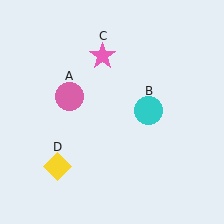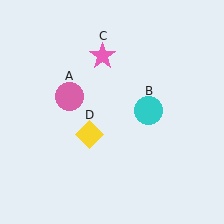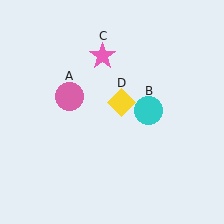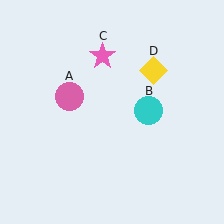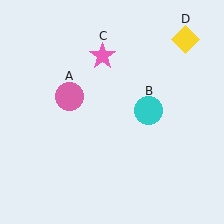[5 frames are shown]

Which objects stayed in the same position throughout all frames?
Pink circle (object A) and cyan circle (object B) and pink star (object C) remained stationary.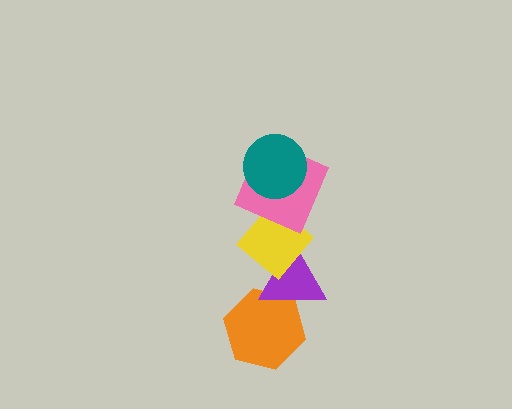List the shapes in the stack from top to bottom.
From top to bottom: the teal circle, the pink square, the yellow diamond, the purple triangle, the orange hexagon.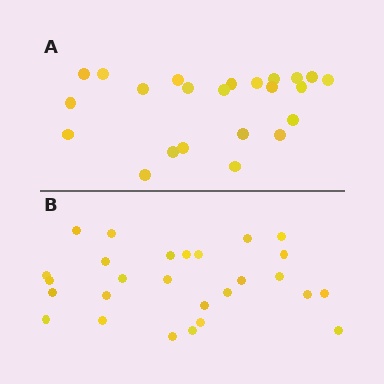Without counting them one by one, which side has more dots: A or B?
Region B (the bottom region) has more dots.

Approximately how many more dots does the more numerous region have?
Region B has about 4 more dots than region A.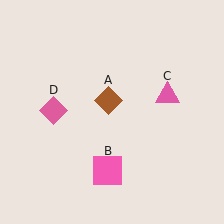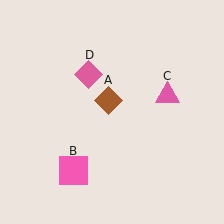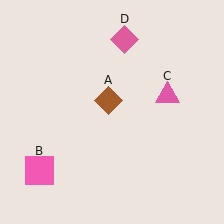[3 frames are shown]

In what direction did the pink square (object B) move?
The pink square (object B) moved left.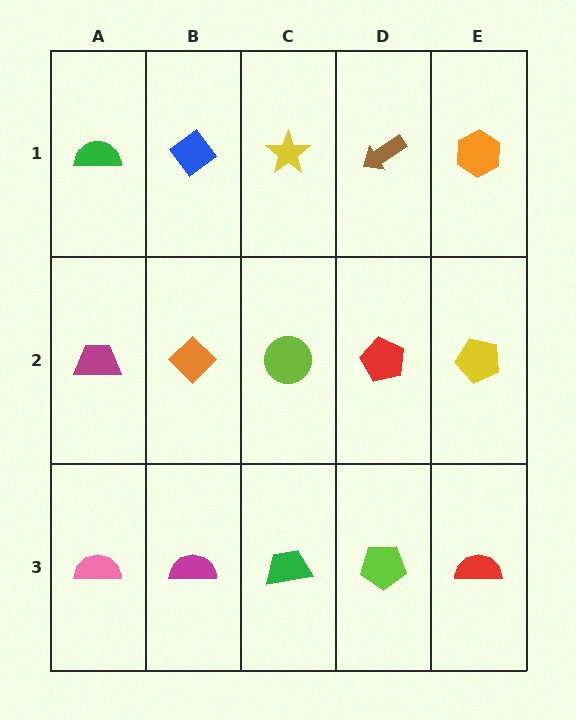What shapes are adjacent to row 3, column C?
A lime circle (row 2, column C), a magenta semicircle (row 3, column B), a lime pentagon (row 3, column D).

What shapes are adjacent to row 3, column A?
A magenta trapezoid (row 2, column A), a magenta semicircle (row 3, column B).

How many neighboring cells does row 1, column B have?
3.